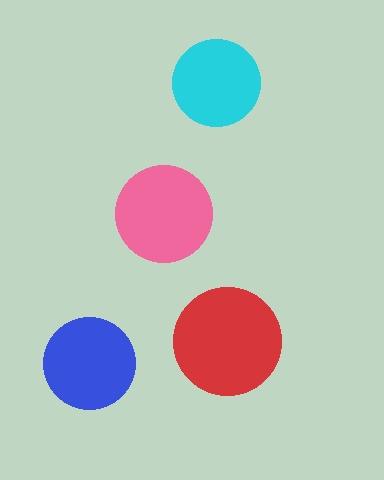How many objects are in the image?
There are 4 objects in the image.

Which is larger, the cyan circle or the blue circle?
The blue one.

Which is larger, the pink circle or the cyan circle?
The pink one.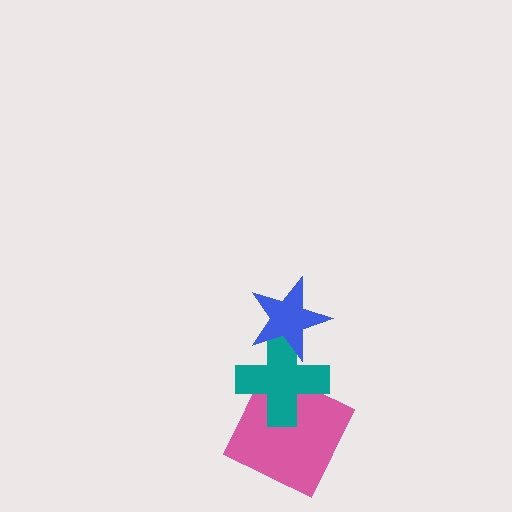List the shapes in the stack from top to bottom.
From top to bottom: the blue star, the teal cross, the pink square.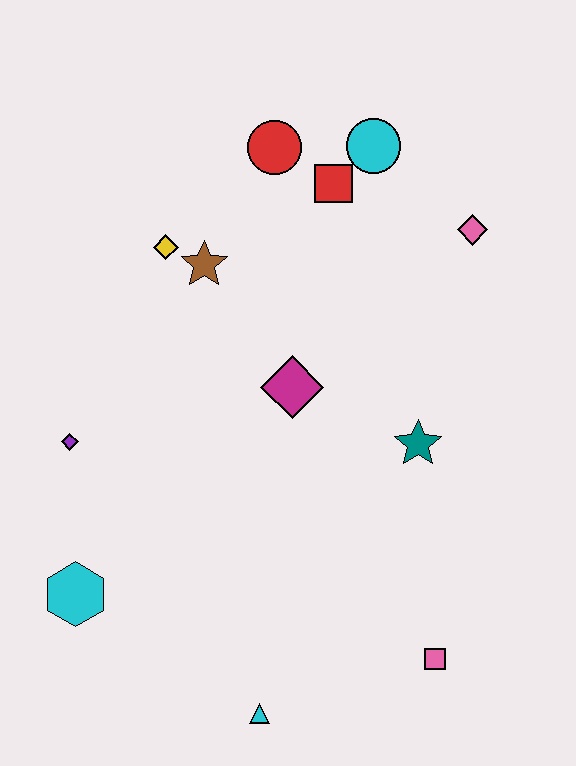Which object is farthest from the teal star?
The cyan hexagon is farthest from the teal star.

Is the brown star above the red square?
No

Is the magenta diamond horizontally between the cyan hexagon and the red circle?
No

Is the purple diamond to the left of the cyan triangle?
Yes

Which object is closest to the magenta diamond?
The teal star is closest to the magenta diamond.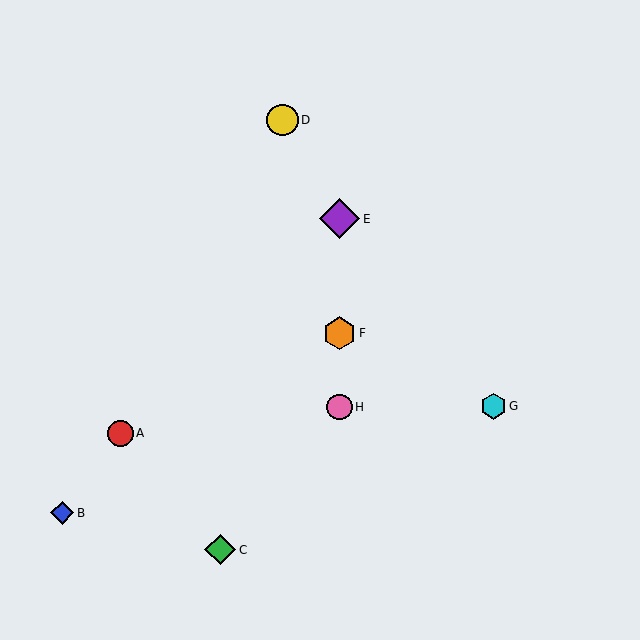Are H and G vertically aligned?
No, H is at x≈340 and G is at x≈493.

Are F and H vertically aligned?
Yes, both are at x≈340.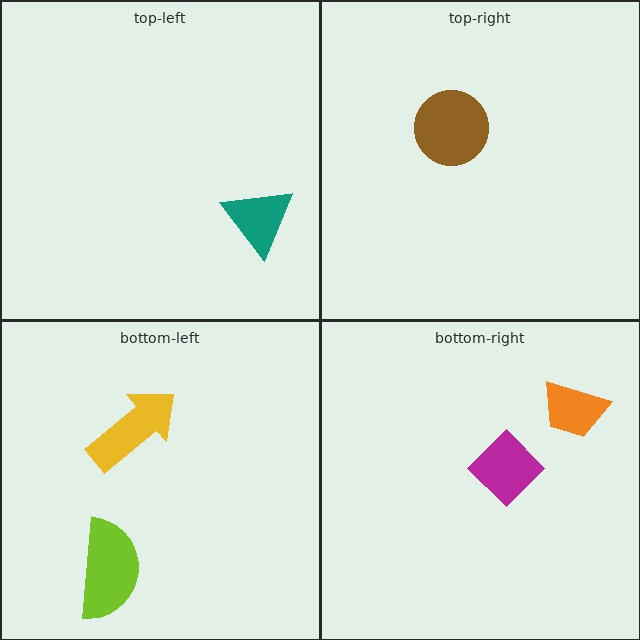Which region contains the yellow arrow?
The bottom-left region.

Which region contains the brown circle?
The top-right region.